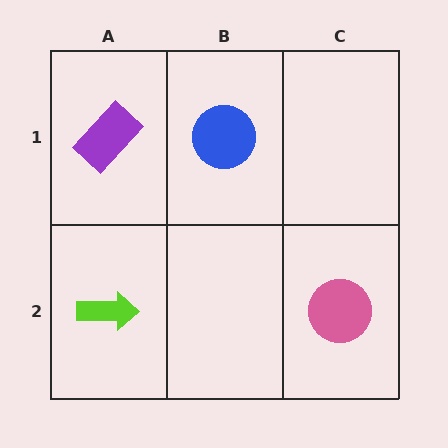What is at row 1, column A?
A purple rectangle.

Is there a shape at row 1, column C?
No, that cell is empty.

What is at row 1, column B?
A blue circle.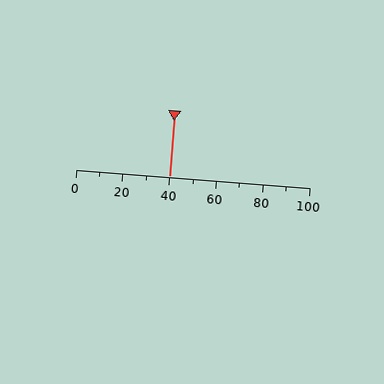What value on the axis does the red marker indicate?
The marker indicates approximately 40.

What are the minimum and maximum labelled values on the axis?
The axis runs from 0 to 100.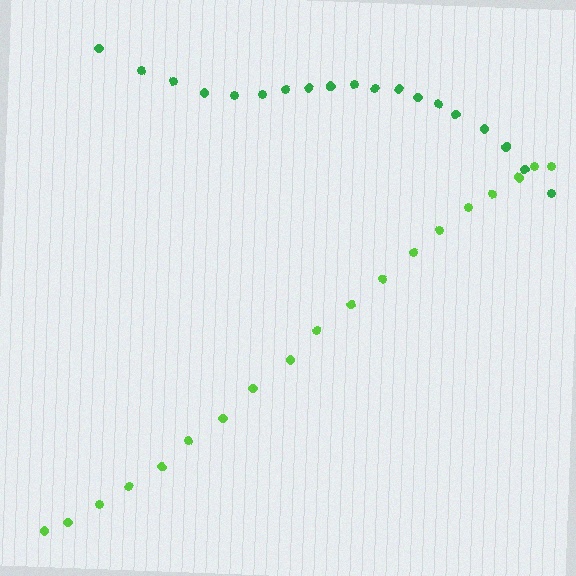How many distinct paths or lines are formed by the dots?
There are 2 distinct paths.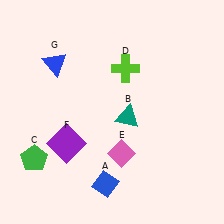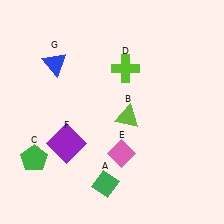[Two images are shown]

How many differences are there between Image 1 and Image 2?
There are 2 differences between the two images.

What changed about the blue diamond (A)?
In Image 1, A is blue. In Image 2, it changed to green.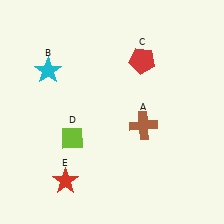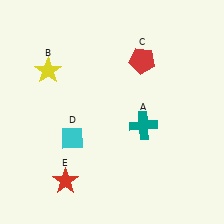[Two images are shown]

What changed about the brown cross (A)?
In Image 1, A is brown. In Image 2, it changed to teal.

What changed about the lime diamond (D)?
In Image 1, D is lime. In Image 2, it changed to cyan.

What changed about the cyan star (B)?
In Image 1, B is cyan. In Image 2, it changed to yellow.